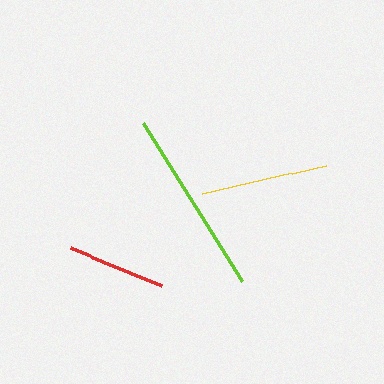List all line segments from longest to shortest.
From longest to shortest: lime, yellow, red.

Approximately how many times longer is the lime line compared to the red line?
The lime line is approximately 1.9 times the length of the red line.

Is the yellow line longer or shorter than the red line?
The yellow line is longer than the red line.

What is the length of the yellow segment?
The yellow segment is approximately 127 pixels long.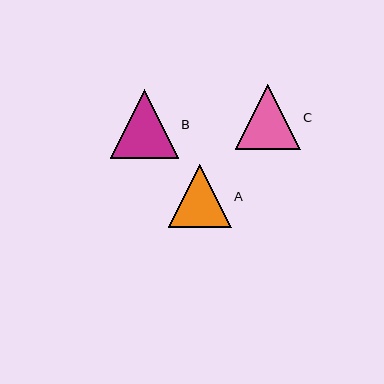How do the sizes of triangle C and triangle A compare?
Triangle C and triangle A are approximately the same size.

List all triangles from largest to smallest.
From largest to smallest: B, C, A.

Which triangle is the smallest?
Triangle A is the smallest with a size of approximately 63 pixels.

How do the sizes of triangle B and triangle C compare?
Triangle B and triangle C are approximately the same size.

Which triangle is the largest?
Triangle B is the largest with a size of approximately 68 pixels.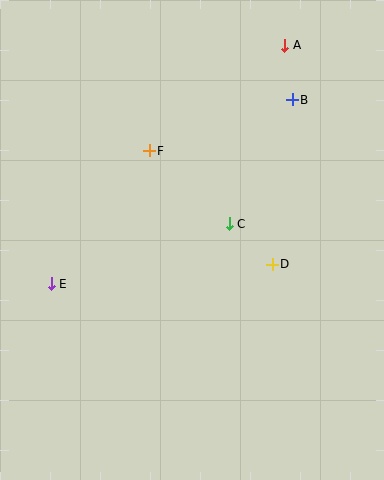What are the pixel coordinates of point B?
Point B is at (292, 100).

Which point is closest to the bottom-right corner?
Point D is closest to the bottom-right corner.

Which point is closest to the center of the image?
Point C at (229, 224) is closest to the center.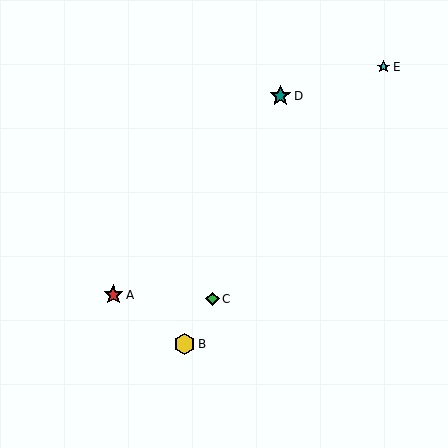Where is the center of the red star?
The center of the red star is at (113, 295).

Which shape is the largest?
The teal star (labeled D) is the largest.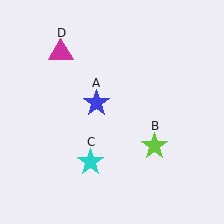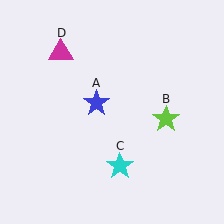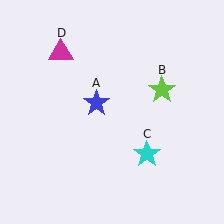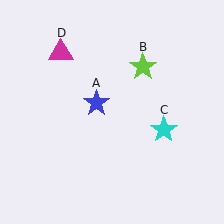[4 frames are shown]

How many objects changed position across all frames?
2 objects changed position: lime star (object B), cyan star (object C).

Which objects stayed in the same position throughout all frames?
Blue star (object A) and magenta triangle (object D) remained stationary.